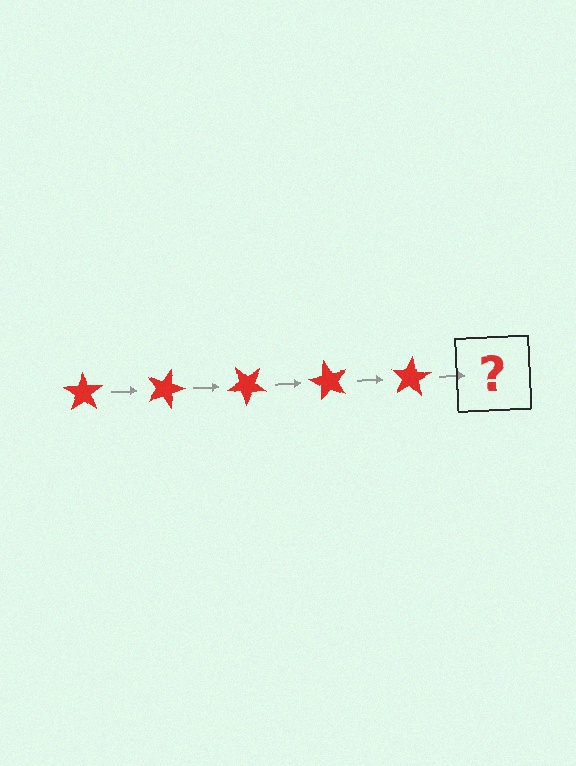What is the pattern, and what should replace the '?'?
The pattern is that the star rotates 20 degrees each step. The '?' should be a red star rotated 100 degrees.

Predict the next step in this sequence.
The next step is a red star rotated 100 degrees.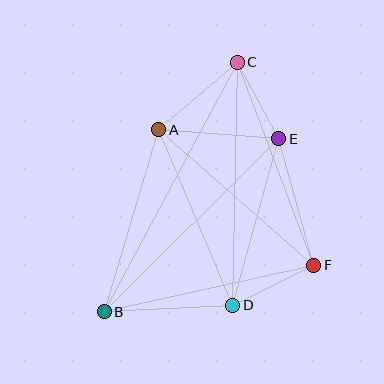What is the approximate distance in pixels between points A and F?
The distance between A and F is approximately 206 pixels.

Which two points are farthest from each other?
Points B and C are farthest from each other.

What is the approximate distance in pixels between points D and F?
The distance between D and F is approximately 91 pixels.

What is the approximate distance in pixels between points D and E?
The distance between D and E is approximately 173 pixels.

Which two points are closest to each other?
Points C and E are closest to each other.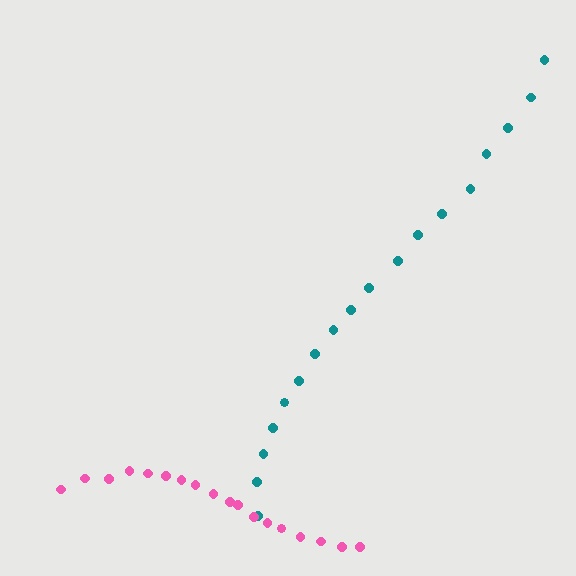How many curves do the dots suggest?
There are 2 distinct paths.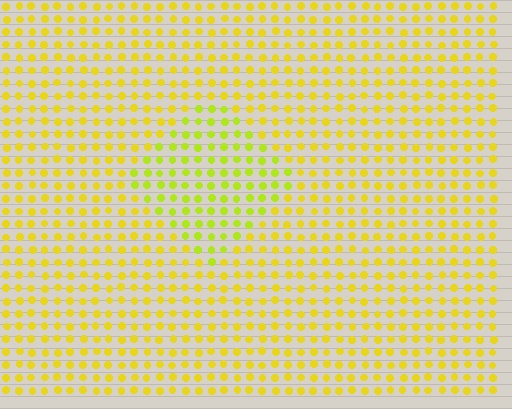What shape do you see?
I see a diamond.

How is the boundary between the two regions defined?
The boundary is defined purely by a slight shift in hue (about 22 degrees). Spacing, size, and orientation are identical on both sides.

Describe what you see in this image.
The image is filled with small yellow elements in a uniform arrangement. A diamond-shaped region is visible where the elements are tinted to a slightly different hue, forming a subtle color boundary.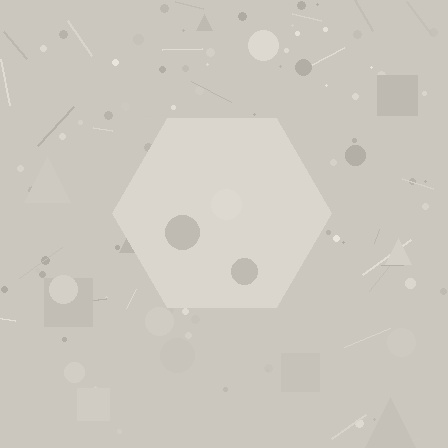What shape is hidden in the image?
A hexagon is hidden in the image.